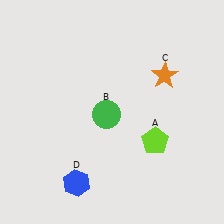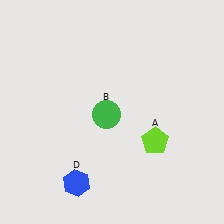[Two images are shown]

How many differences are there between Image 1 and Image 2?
There is 1 difference between the two images.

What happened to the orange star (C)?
The orange star (C) was removed in Image 2. It was in the top-right area of Image 1.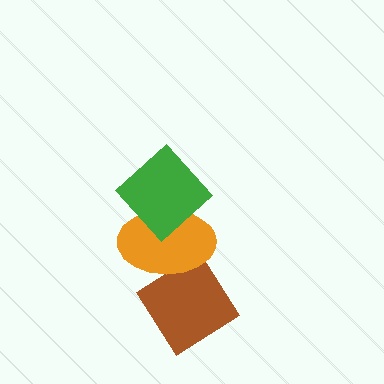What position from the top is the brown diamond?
The brown diamond is 3rd from the top.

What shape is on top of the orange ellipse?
The green diamond is on top of the orange ellipse.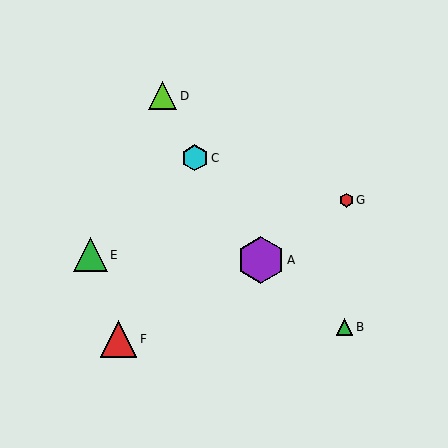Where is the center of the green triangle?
The center of the green triangle is at (90, 255).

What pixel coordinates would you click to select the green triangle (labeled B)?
Click at (344, 327) to select the green triangle B.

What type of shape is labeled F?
Shape F is a red triangle.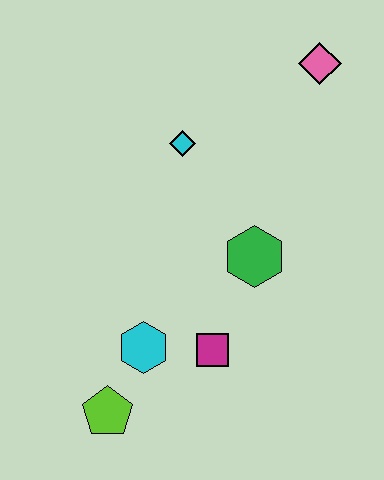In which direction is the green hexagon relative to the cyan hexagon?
The green hexagon is to the right of the cyan hexagon.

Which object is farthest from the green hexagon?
The lime pentagon is farthest from the green hexagon.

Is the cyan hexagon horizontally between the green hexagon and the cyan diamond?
No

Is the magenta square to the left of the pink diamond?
Yes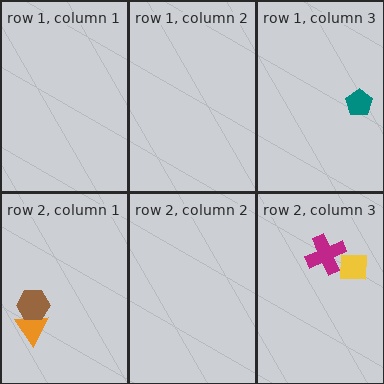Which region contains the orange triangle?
The row 2, column 1 region.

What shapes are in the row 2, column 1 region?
The orange triangle, the brown hexagon.